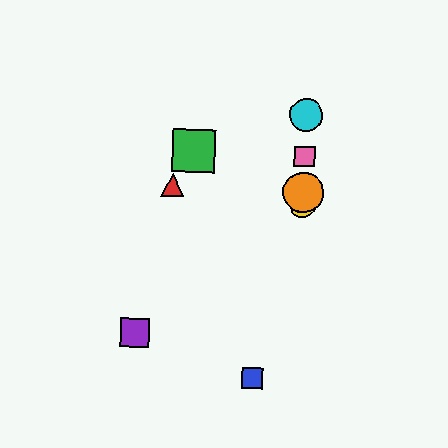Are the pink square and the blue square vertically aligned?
No, the pink square is at x≈305 and the blue square is at x≈252.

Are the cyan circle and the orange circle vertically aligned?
Yes, both are at x≈306.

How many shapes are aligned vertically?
4 shapes (the yellow circle, the orange circle, the cyan circle, the pink square) are aligned vertically.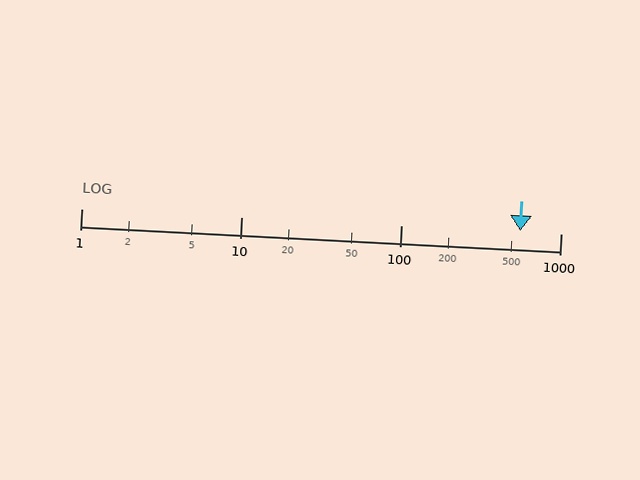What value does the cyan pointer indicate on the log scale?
The pointer indicates approximately 560.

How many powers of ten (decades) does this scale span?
The scale spans 3 decades, from 1 to 1000.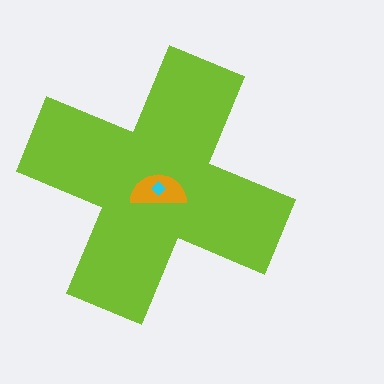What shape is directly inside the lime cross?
The orange semicircle.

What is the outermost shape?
The lime cross.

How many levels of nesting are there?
3.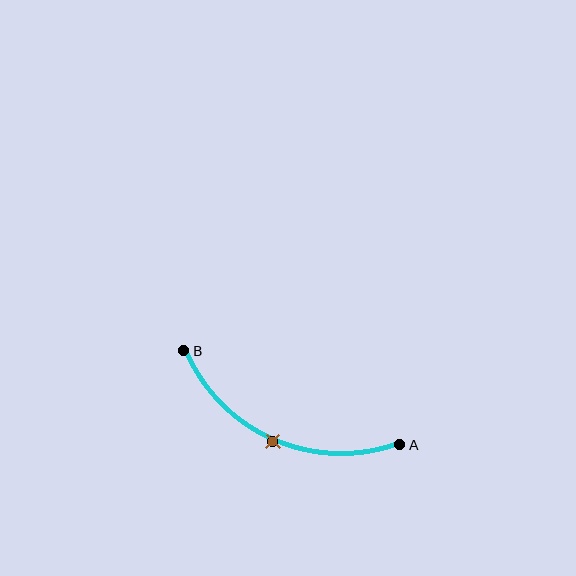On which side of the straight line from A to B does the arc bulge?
The arc bulges below the straight line connecting A and B.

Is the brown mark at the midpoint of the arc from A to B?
Yes. The brown mark lies on the arc at equal arc-length from both A and B — it is the arc midpoint.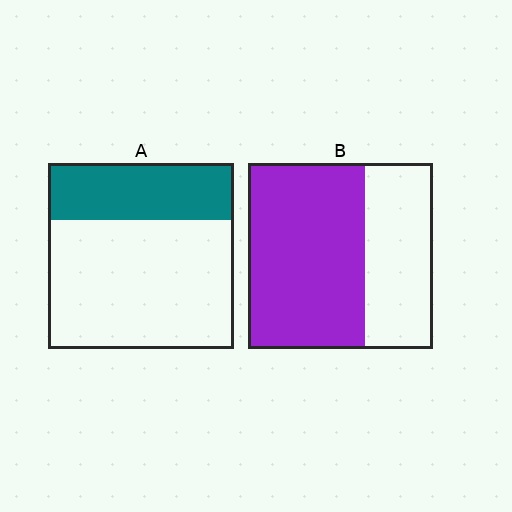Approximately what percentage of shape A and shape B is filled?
A is approximately 30% and B is approximately 65%.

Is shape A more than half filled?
No.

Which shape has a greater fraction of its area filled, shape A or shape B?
Shape B.